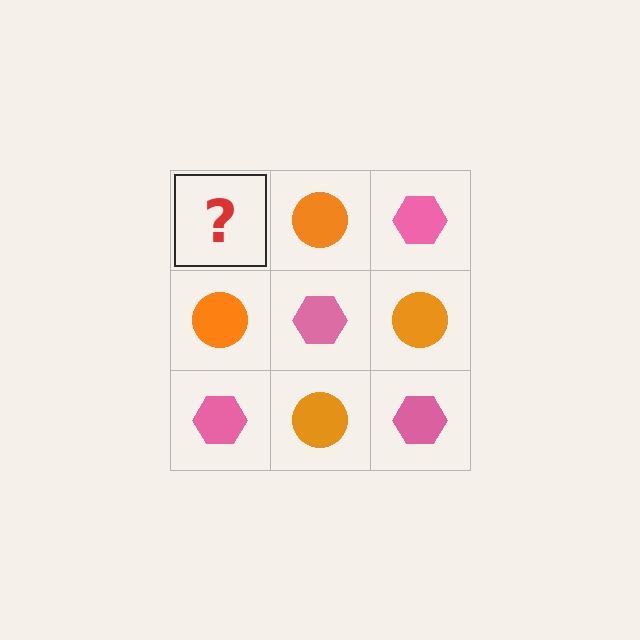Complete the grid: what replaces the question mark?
The question mark should be replaced with a pink hexagon.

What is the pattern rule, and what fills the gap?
The rule is that it alternates pink hexagon and orange circle in a checkerboard pattern. The gap should be filled with a pink hexagon.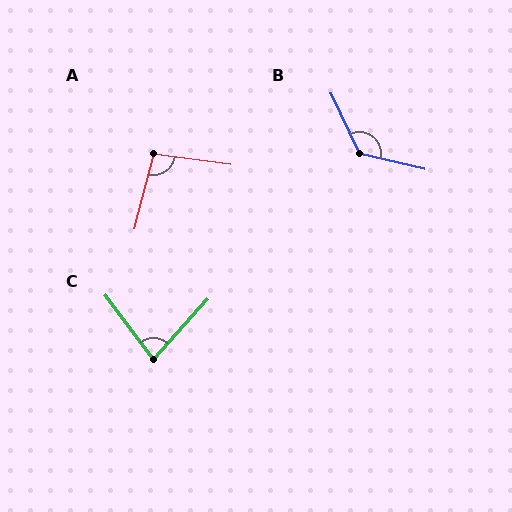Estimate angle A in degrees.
Approximately 97 degrees.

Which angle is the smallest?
C, at approximately 79 degrees.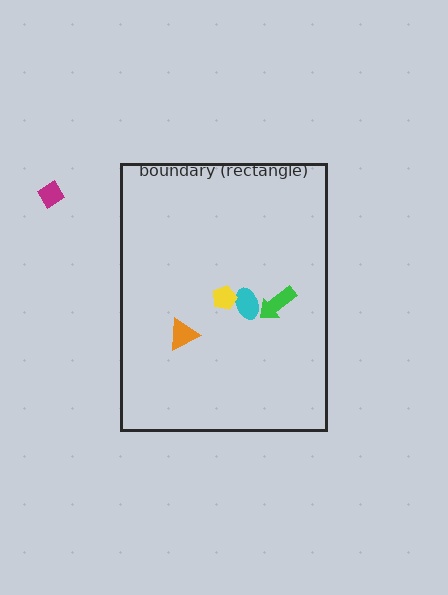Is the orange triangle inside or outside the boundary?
Inside.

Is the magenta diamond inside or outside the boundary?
Outside.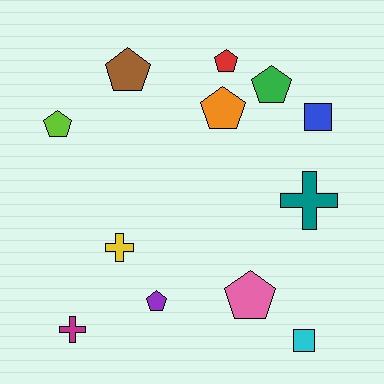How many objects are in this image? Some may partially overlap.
There are 12 objects.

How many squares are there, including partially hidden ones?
There are 2 squares.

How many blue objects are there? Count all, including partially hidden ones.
There is 1 blue object.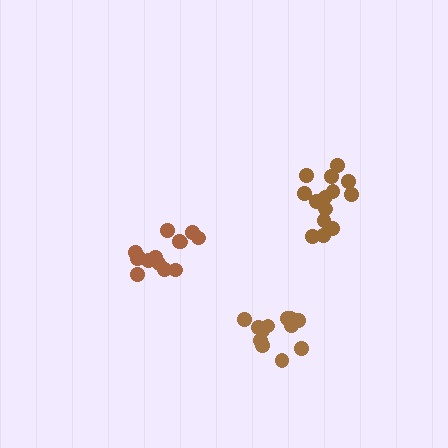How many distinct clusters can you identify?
There are 3 distinct clusters.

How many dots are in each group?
Group 1: 14 dots, Group 2: 14 dots, Group 3: 12 dots (40 total).